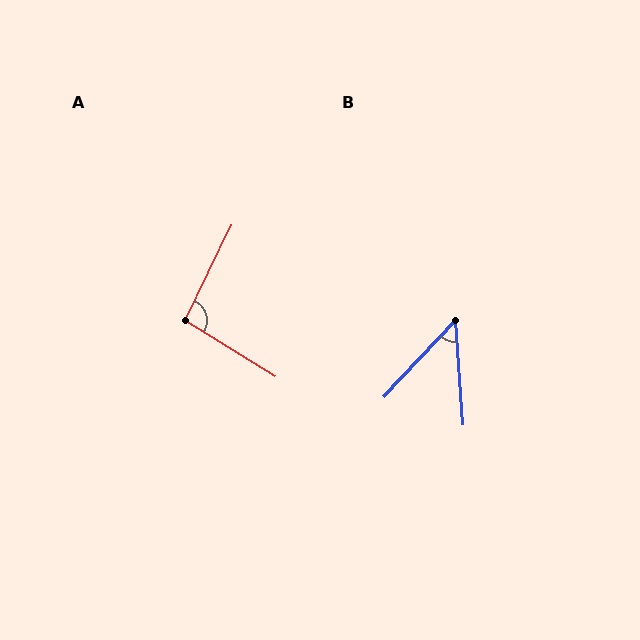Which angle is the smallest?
B, at approximately 47 degrees.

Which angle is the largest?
A, at approximately 96 degrees.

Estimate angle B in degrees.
Approximately 47 degrees.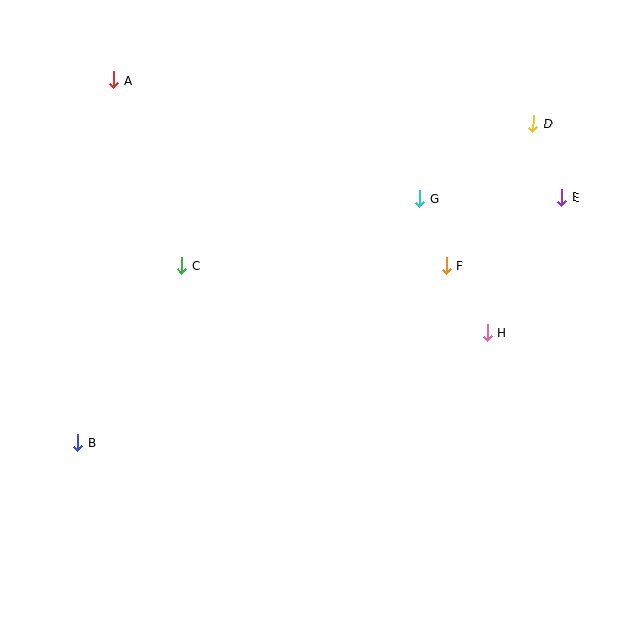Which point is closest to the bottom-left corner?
Point B is closest to the bottom-left corner.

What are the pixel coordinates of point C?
Point C is at (182, 265).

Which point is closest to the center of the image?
Point F at (446, 266) is closest to the center.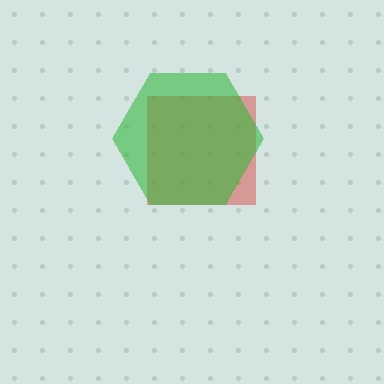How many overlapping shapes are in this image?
There are 2 overlapping shapes in the image.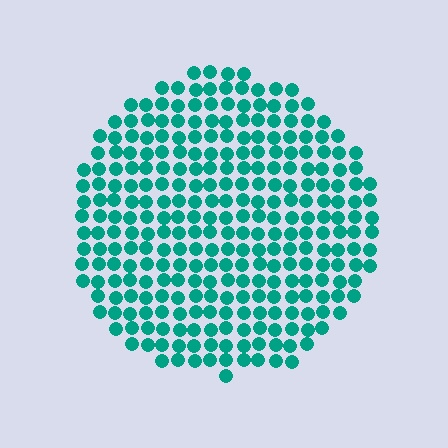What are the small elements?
The small elements are circles.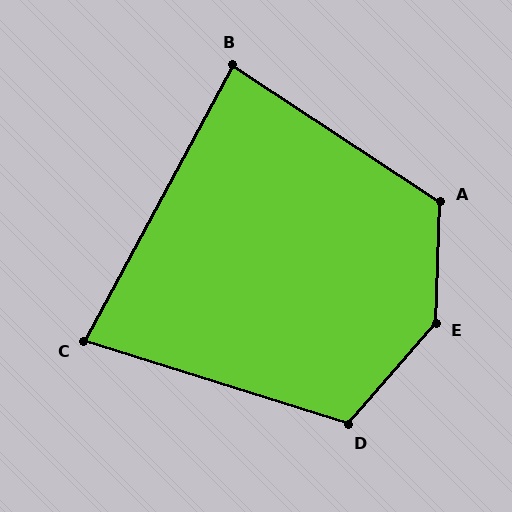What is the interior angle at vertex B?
Approximately 85 degrees (acute).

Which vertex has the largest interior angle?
E, at approximately 141 degrees.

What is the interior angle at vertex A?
Approximately 121 degrees (obtuse).